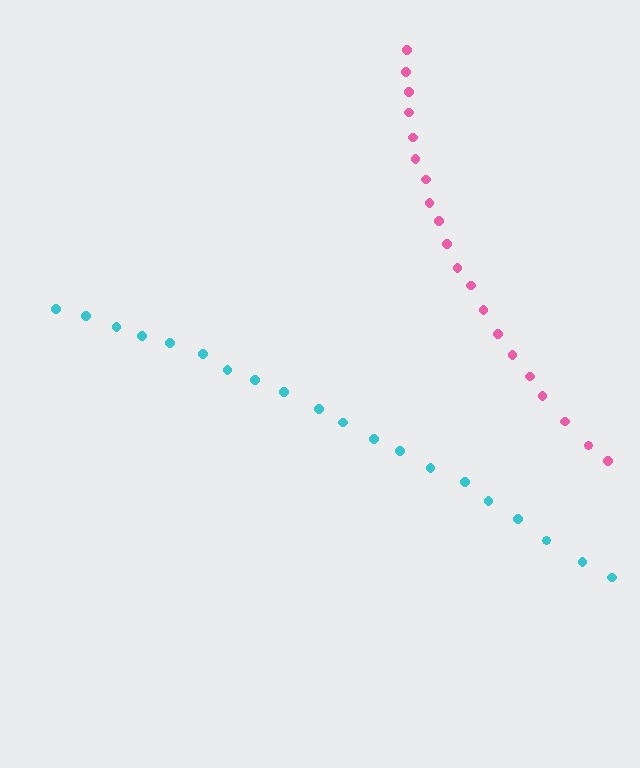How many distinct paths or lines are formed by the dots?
There are 2 distinct paths.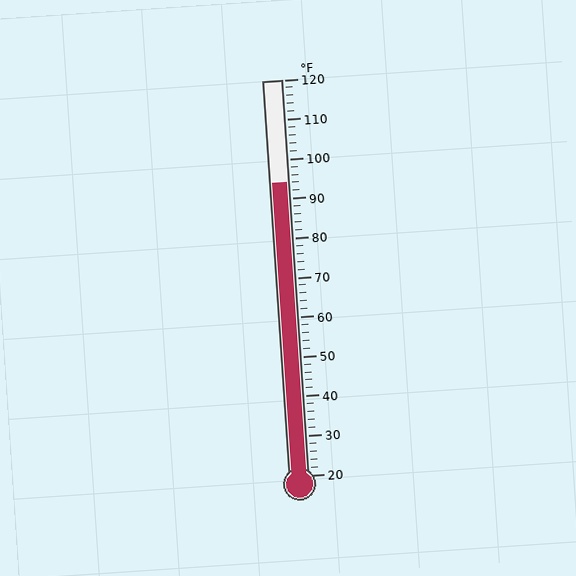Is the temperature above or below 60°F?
The temperature is above 60°F.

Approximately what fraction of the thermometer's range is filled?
The thermometer is filled to approximately 75% of its range.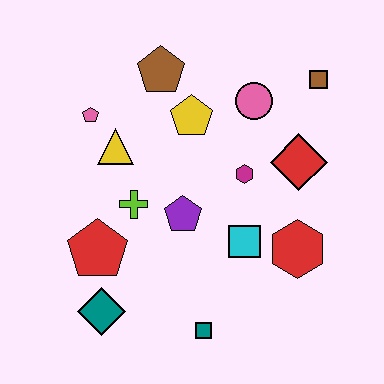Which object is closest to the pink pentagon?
The yellow triangle is closest to the pink pentagon.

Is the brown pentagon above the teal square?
Yes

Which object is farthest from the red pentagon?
The brown square is farthest from the red pentagon.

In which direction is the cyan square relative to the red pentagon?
The cyan square is to the right of the red pentagon.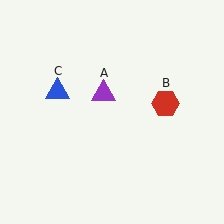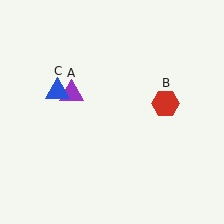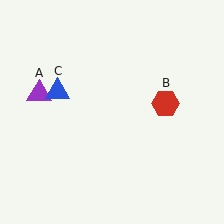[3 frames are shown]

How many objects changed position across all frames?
1 object changed position: purple triangle (object A).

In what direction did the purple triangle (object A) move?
The purple triangle (object A) moved left.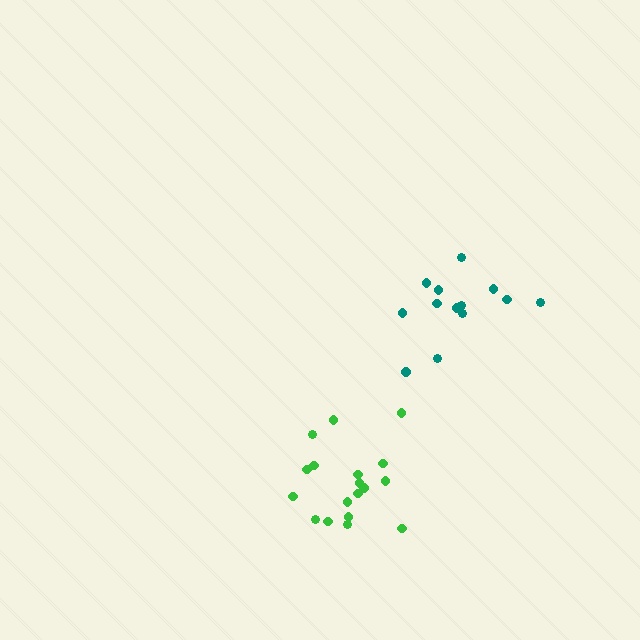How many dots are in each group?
Group 1: 13 dots, Group 2: 18 dots (31 total).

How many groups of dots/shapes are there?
There are 2 groups.